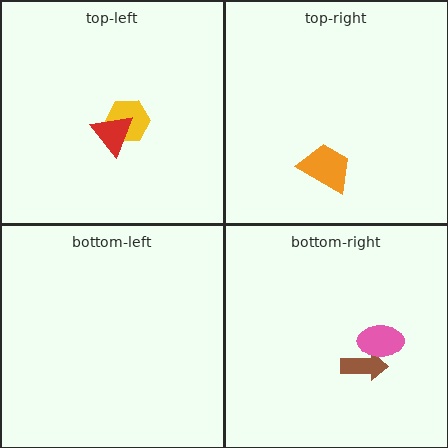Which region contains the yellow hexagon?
The top-left region.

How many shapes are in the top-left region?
2.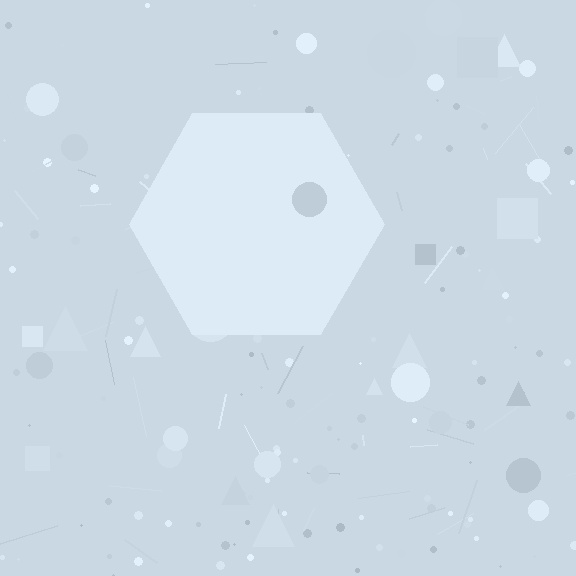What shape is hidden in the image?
A hexagon is hidden in the image.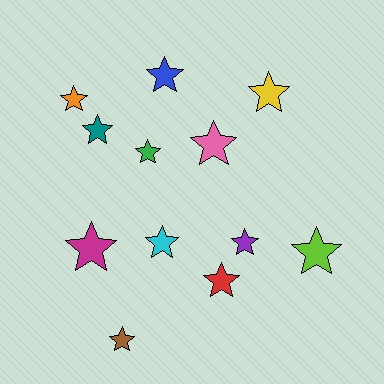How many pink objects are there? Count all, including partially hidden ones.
There is 1 pink object.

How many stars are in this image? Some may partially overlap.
There are 12 stars.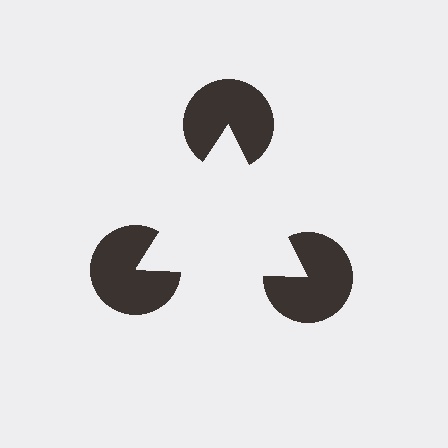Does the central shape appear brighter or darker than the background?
It typically appears slightly brighter than the background, even though no actual brightness change is drawn.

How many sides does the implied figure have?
3 sides.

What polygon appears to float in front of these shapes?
An illusory triangle — its edges are inferred from the aligned wedge cuts in the pac-man discs, not physically drawn.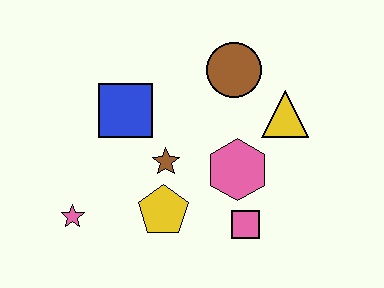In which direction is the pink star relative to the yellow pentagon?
The pink star is to the left of the yellow pentagon.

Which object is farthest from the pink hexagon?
The pink star is farthest from the pink hexagon.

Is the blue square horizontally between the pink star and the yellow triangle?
Yes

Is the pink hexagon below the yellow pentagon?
No